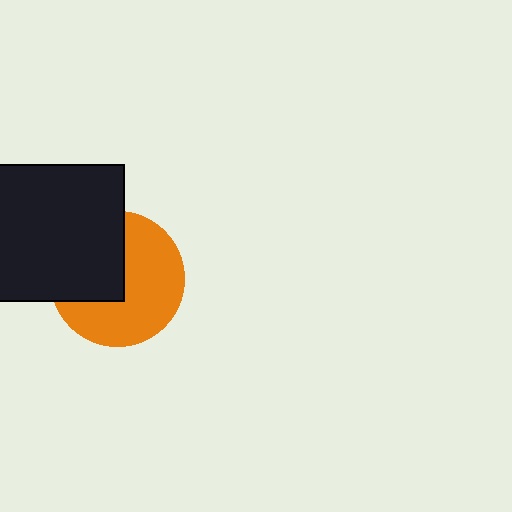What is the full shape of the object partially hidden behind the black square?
The partially hidden object is an orange circle.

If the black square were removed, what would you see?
You would see the complete orange circle.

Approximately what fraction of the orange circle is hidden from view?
Roughly 40% of the orange circle is hidden behind the black square.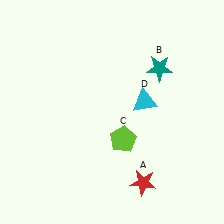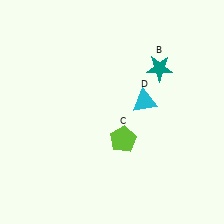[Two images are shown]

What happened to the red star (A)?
The red star (A) was removed in Image 2. It was in the bottom-right area of Image 1.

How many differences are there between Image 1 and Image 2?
There is 1 difference between the two images.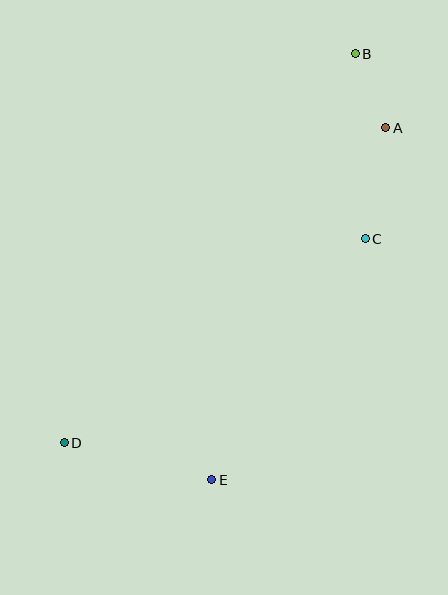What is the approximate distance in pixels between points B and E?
The distance between B and E is approximately 450 pixels.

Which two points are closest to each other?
Points A and B are closest to each other.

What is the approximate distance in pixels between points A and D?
The distance between A and D is approximately 450 pixels.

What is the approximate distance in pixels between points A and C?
The distance between A and C is approximately 113 pixels.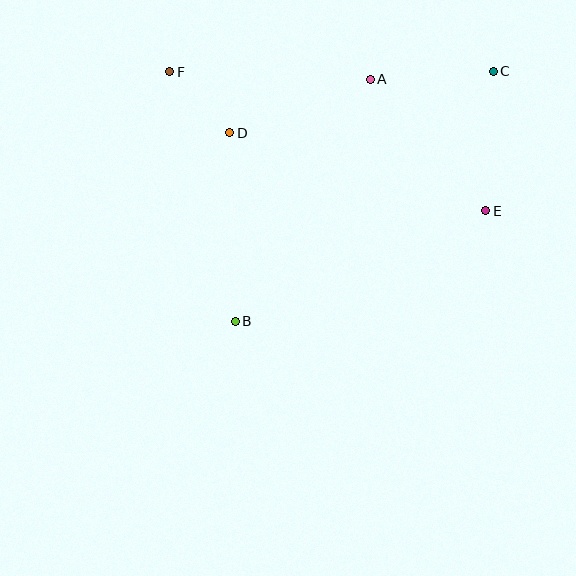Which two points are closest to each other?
Points D and F are closest to each other.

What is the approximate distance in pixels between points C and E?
The distance between C and E is approximately 140 pixels.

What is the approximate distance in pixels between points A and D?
The distance between A and D is approximately 151 pixels.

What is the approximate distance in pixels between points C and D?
The distance between C and D is approximately 271 pixels.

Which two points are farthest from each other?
Points B and C are farthest from each other.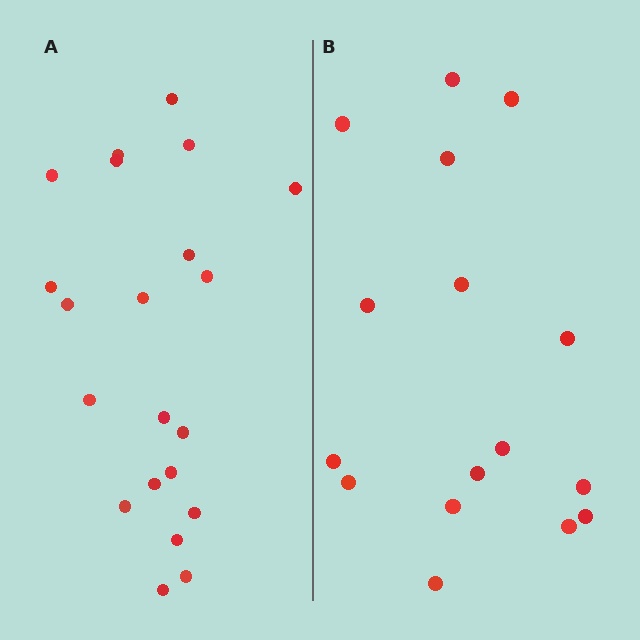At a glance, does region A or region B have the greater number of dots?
Region A (the left region) has more dots.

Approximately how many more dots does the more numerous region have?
Region A has about 5 more dots than region B.